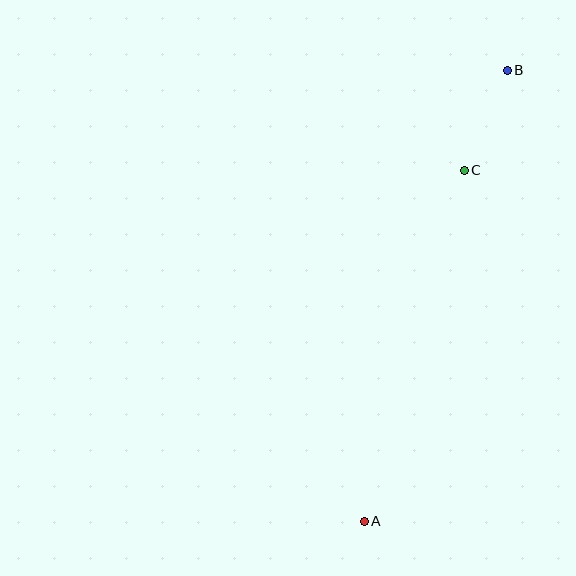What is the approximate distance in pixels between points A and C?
The distance between A and C is approximately 365 pixels.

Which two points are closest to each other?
Points B and C are closest to each other.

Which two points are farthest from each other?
Points A and B are farthest from each other.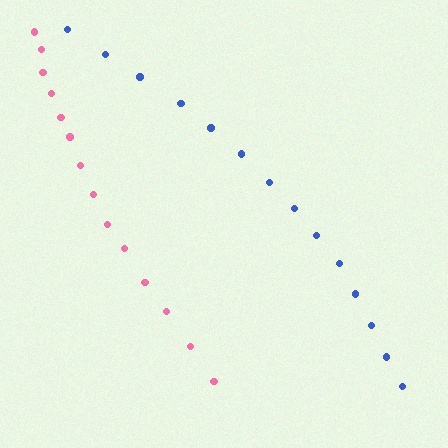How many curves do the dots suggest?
There are 2 distinct paths.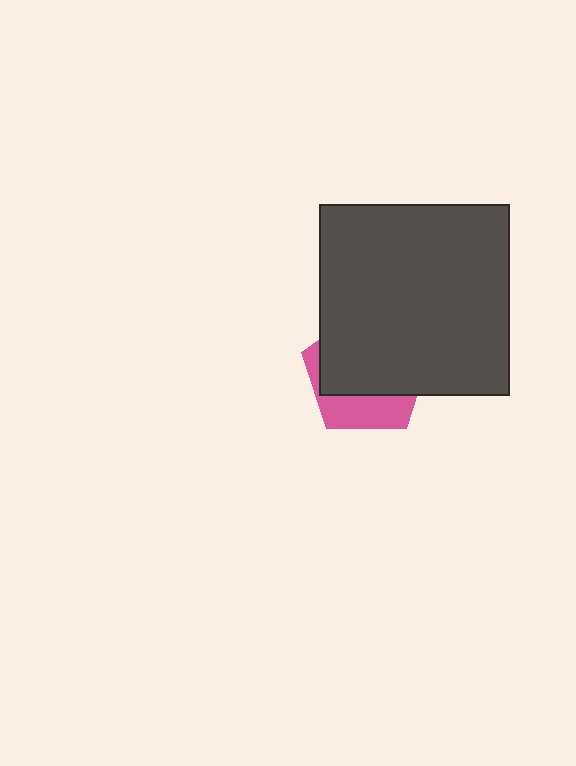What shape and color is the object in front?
The object in front is a dark gray square.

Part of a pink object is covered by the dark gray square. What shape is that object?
It is a pentagon.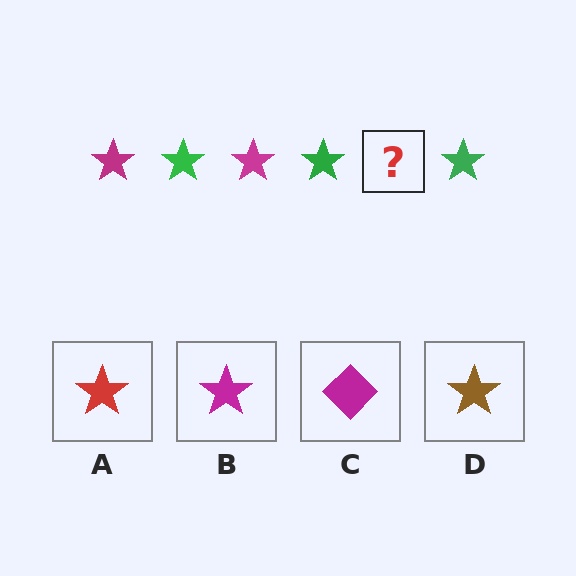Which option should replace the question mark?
Option B.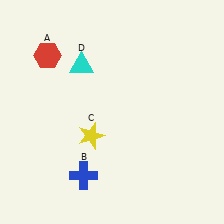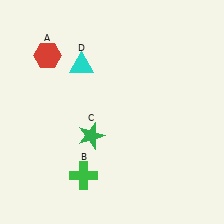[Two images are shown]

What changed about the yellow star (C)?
In Image 1, C is yellow. In Image 2, it changed to green.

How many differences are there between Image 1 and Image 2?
There are 2 differences between the two images.